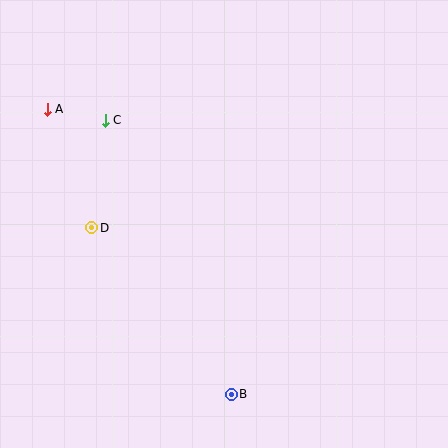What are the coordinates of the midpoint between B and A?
The midpoint between B and A is at (139, 252).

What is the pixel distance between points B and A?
The distance between B and A is 339 pixels.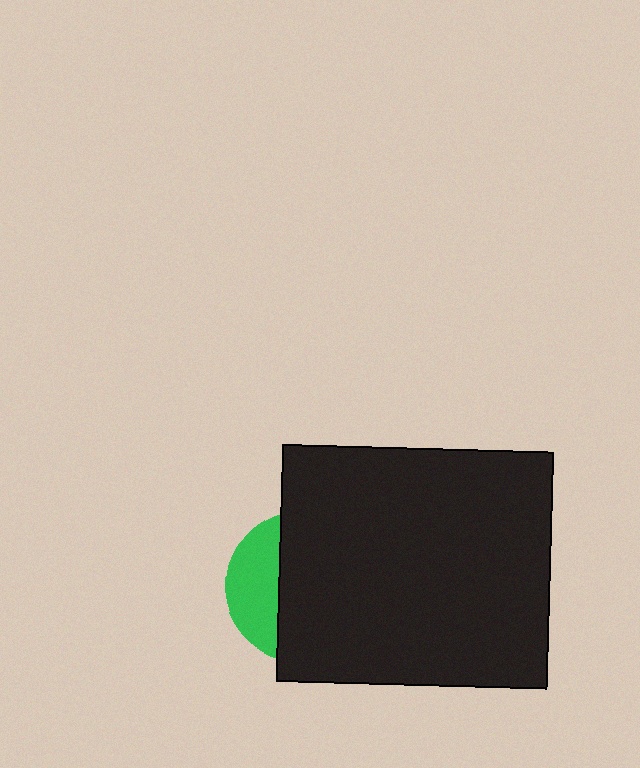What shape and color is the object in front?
The object in front is a black rectangle.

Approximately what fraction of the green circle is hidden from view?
Roughly 69% of the green circle is hidden behind the black rectangle.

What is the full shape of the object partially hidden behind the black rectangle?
The partially hidden object is a green circle.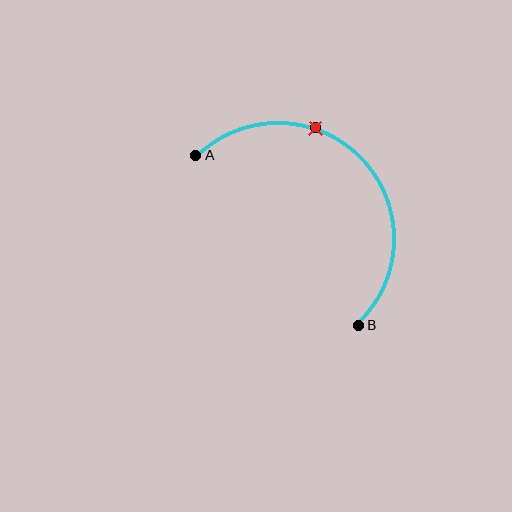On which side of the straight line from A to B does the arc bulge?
The arc bulges above and to the right of the straight line connecting A and B.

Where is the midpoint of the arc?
The arc midpoint is the point on the curve farthest from the straight line joining A and B. It sits above and to the right of that line.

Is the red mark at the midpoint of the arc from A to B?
No. The red mark lies on the arc but is closer to endpoint A. The arc midpoint would be at the point on the curve equidistant along the arc from both A and B.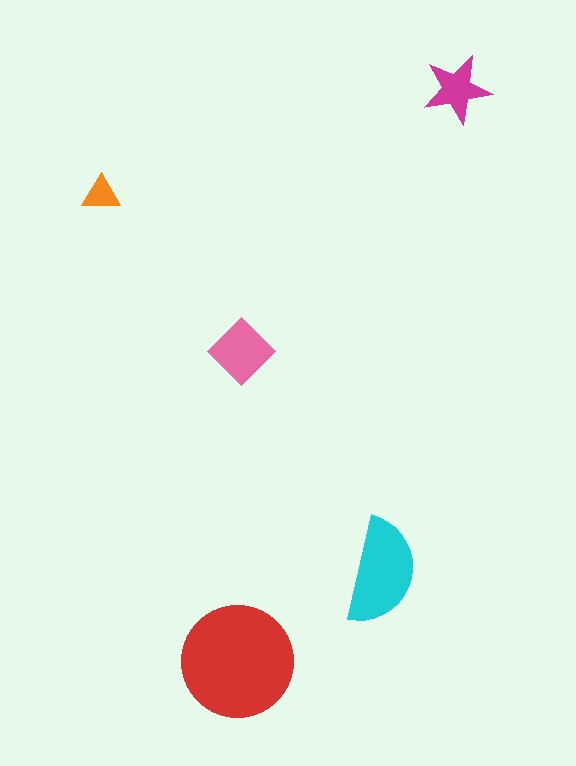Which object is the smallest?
The orange triangle.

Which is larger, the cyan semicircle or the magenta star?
The cyan semicircle.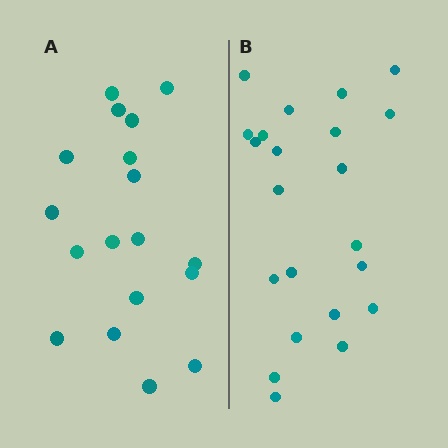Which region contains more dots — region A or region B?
Region B (the right region) has more dots.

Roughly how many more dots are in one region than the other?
Region B has about 4 more dots than region A.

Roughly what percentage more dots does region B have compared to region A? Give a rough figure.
About 20% more.